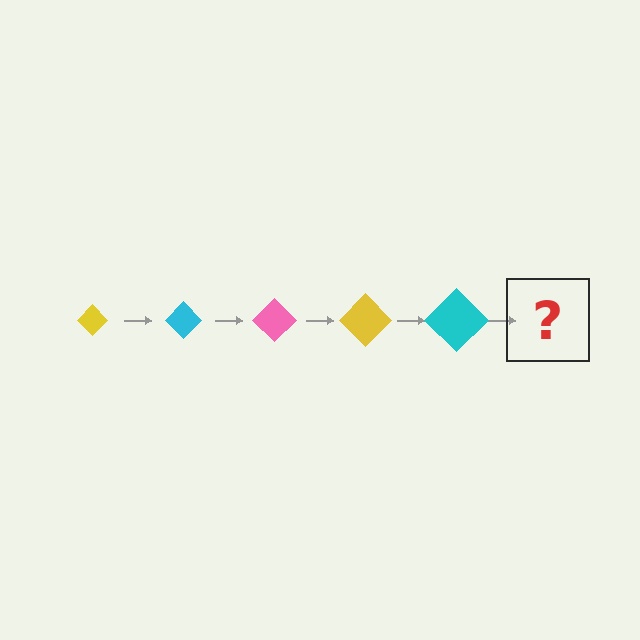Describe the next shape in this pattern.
It should be a pink diamond, larger than the previous one.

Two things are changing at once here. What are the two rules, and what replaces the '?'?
The two rules are that the diamond grows larger each step and the color cycles through yellow, cyan, and pink. The '?' should be a pink diamond, larger than the previous one.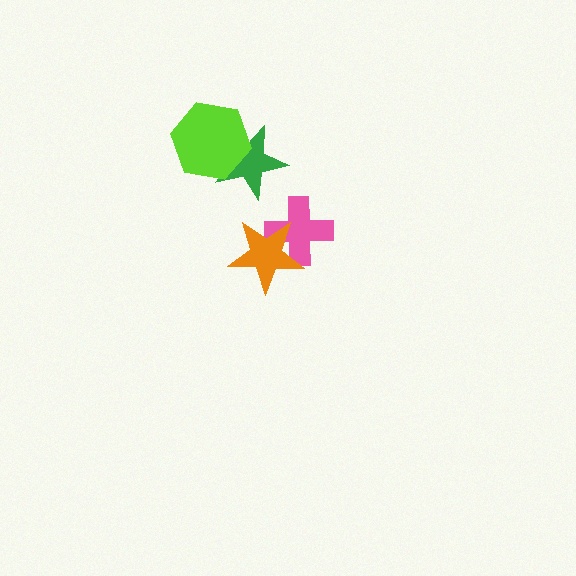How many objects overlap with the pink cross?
1 object overlaps with the pink cross.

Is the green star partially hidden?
Yes, it is partially covered by another shape.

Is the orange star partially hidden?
No, no other shape covers it.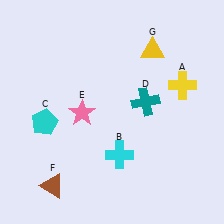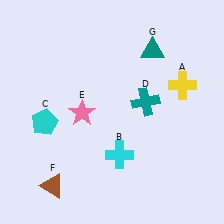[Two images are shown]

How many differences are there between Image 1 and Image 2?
There is 1 difference between the two images.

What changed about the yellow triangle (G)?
In Image 1, G is yellow. In Image 2, it changed to teal.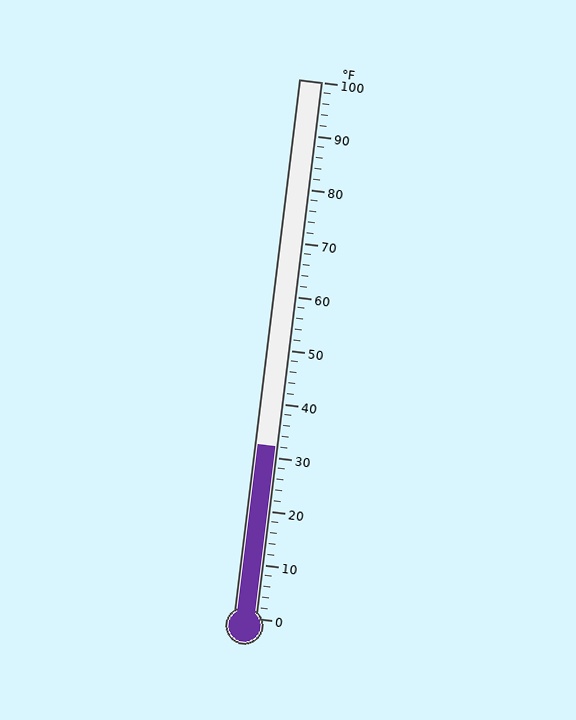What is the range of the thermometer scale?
The thermometer scale ranges from 0°F to 100°F.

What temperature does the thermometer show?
The thermometer shows approximately 32°F.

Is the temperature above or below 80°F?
The temperature is below 80°F.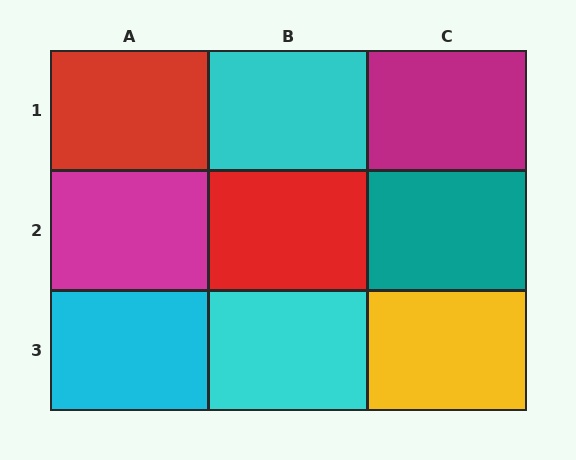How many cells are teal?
1 cell is teal.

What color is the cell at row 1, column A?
Red.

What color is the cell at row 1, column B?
Cyan.